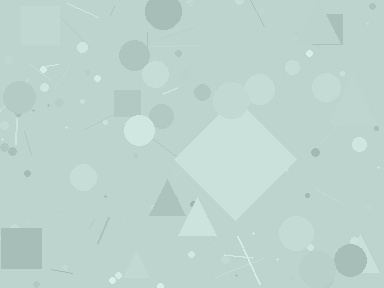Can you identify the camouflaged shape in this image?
The camouflaged shape is a diamond.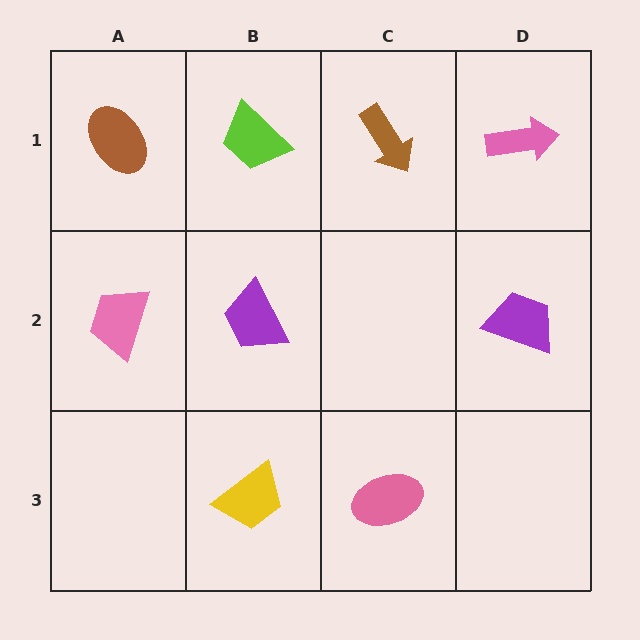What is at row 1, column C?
A brown arrow.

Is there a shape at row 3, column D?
No, that cell is empty.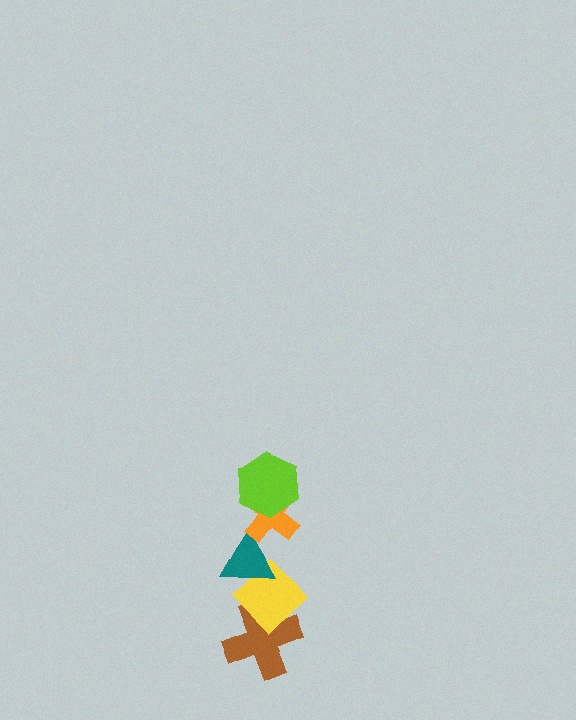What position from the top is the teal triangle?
The teal triangle is 3rd from the top.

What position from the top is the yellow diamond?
The yellow diamond is 4th from the top.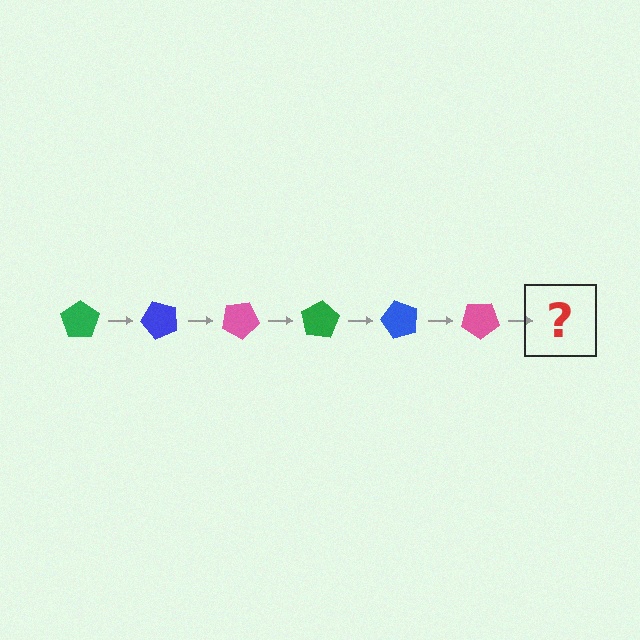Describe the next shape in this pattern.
It should be a green pentagon, rotated 300 degrees from the start.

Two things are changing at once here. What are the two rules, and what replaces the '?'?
The two rules are that it rotates 50 degrees each step and the color cycles through green, blue, and pink. The '?' should be a green pentagon, rotated 300 degrees from the start.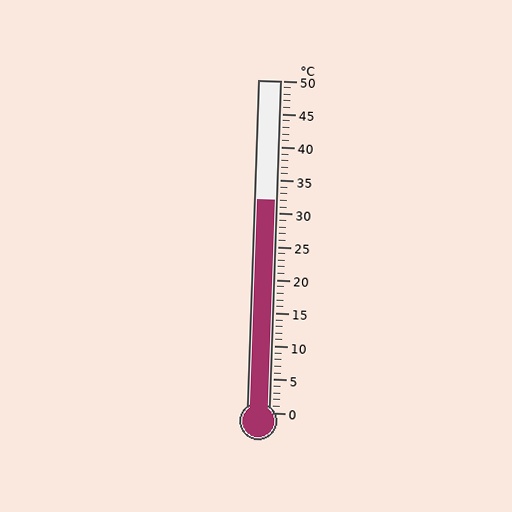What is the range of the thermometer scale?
The thermometer scale ranges from 0°C to 50°C.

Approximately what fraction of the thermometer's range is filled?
The thermometer is filled to approximately 65% of its range.